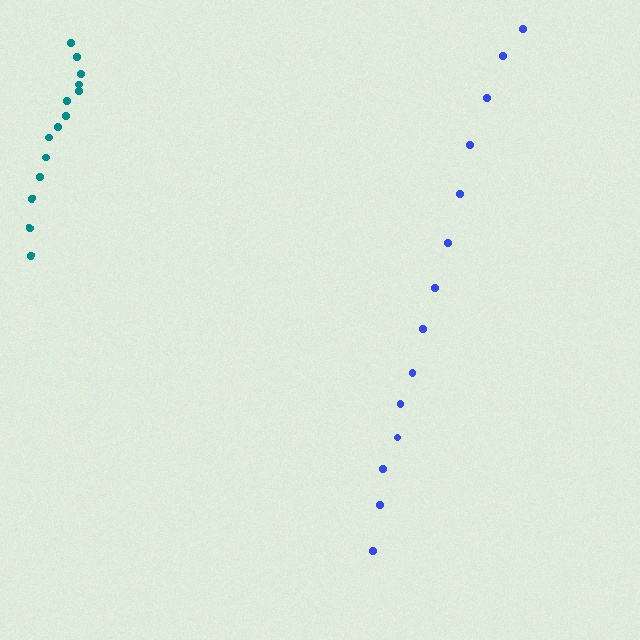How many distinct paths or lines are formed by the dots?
There are 2 distinct paths.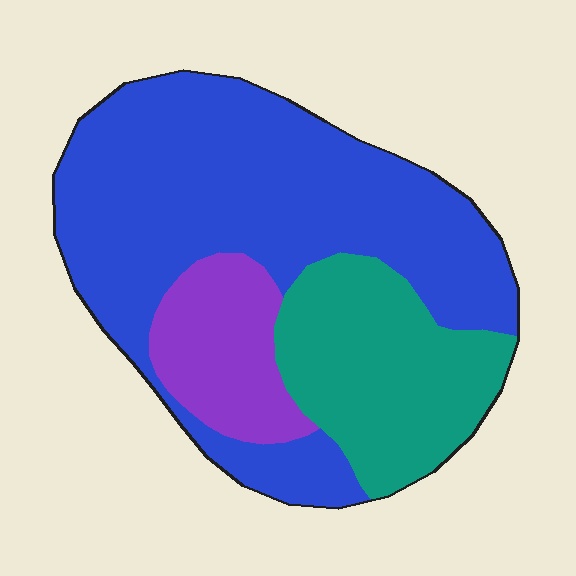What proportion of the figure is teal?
Teal covers around 25% of the figure.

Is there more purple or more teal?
Teal.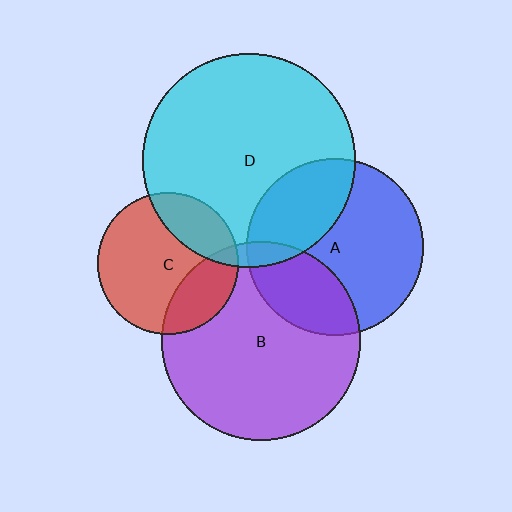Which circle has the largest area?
Circle D (cyan).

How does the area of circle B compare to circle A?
Approximately 1.3 times.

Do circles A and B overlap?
Yes.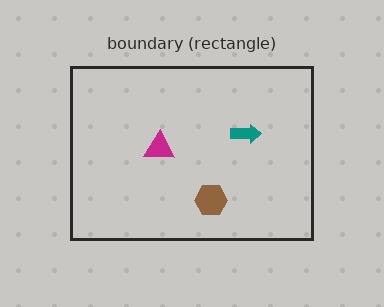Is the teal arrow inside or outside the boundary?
Inside.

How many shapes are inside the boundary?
3 inside, 0 outside.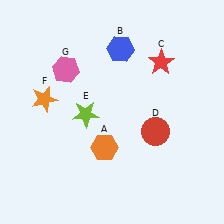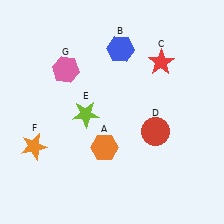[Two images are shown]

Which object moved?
The orange star (F) moved down.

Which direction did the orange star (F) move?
The orange star (F) moved down.